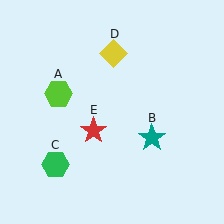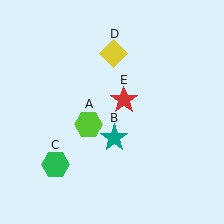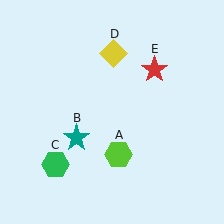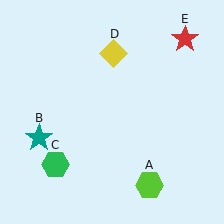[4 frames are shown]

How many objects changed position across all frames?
3 objects changed position: lime hexagon (object A), teal star (object B), red star (object E).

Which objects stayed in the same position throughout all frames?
Green hexagon (object C) and yellow diamond (object D) remained stationary.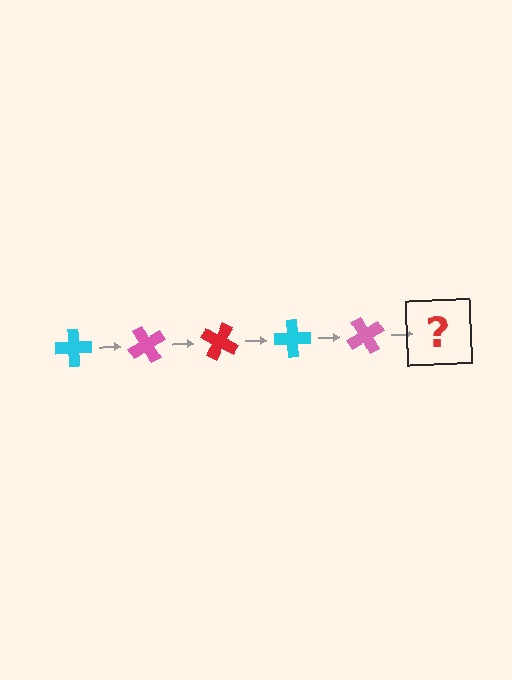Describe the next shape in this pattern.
It should be a red cross, rotated 300 degrees from the start.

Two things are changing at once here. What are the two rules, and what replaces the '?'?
The two rules are that it rotates 60 degrees each step and the color cycles through cyan, pink, and red. The '?' should be a red cross, rotated 300 degrees from the start.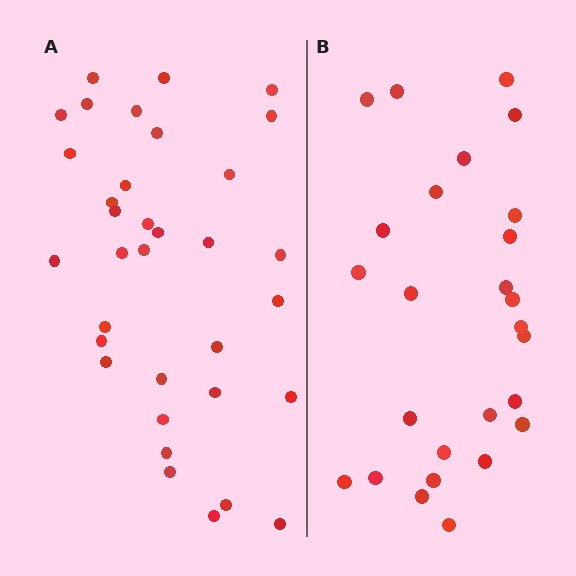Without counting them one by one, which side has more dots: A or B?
Region A (the left region) has more dots.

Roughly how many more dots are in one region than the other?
Region A has roughly 8 or so more dots than region B.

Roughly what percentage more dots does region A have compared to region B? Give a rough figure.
About 30% more.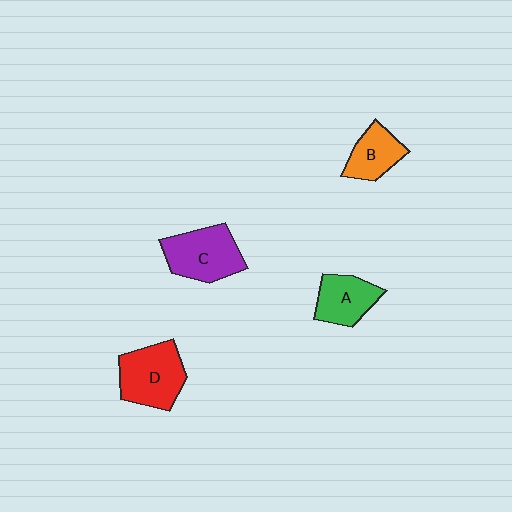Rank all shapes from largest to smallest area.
From largest to smallest: D (red), C (purple), A (green), B (orange).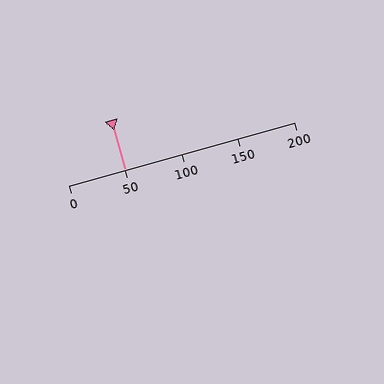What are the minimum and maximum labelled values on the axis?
The axis runs from 0 to 200.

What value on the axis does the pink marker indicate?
The marker indicates approximately 50.